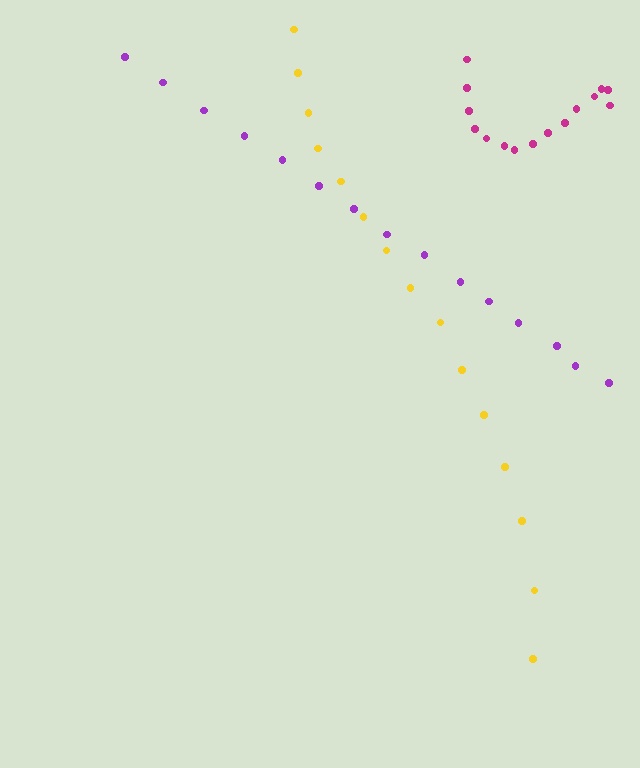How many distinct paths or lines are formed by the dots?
There are 3 distinct paths.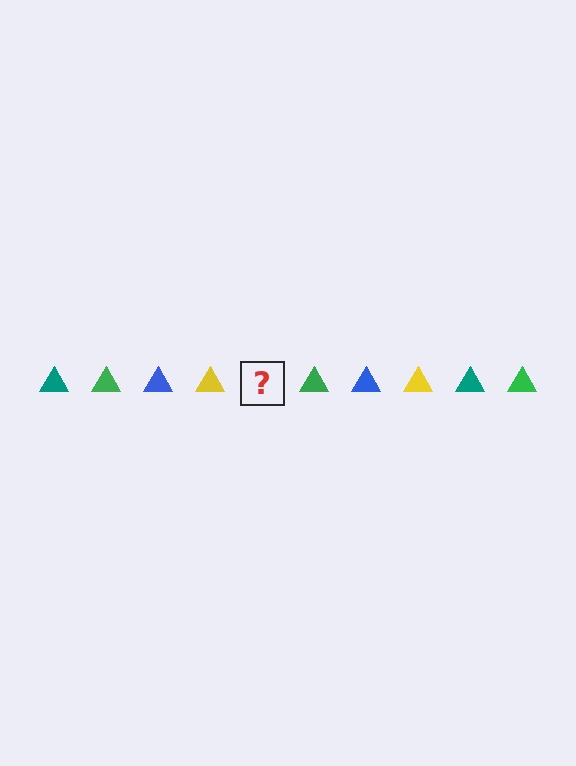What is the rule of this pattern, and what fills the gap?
The rule is that the pattern cycles through teal, green, blue, yellow triangles. The gap should be filled with a teal triangle.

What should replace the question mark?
The question mark should be replaced with a teal triangle.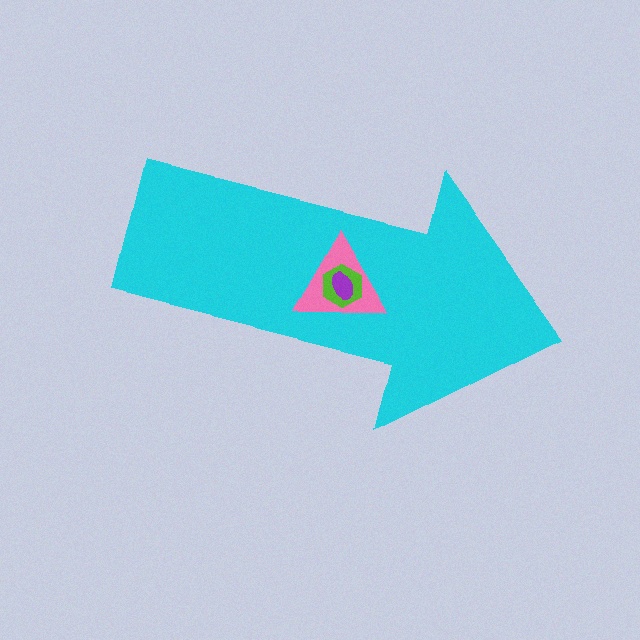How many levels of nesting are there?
4.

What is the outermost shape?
The cyan arrow.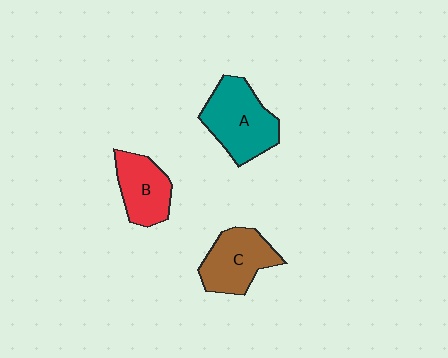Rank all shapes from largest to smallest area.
From largest to smallest: A (teal), C (brown), B (red).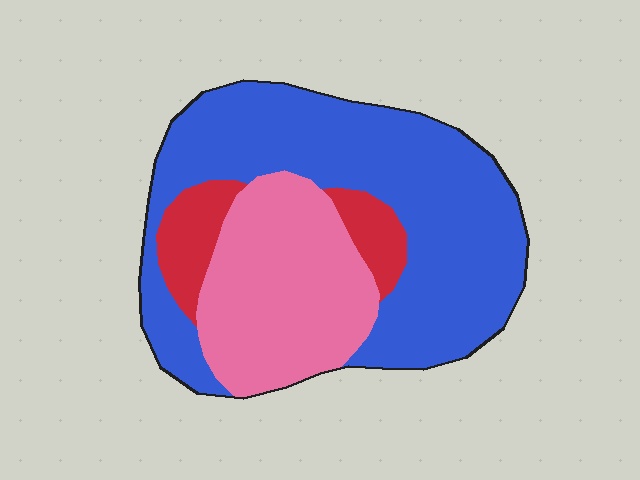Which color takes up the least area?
Red, at roughly 10%.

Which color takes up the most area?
Blue, at roughly 60%.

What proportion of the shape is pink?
Pink takes up about one third (1/3) of the shape.